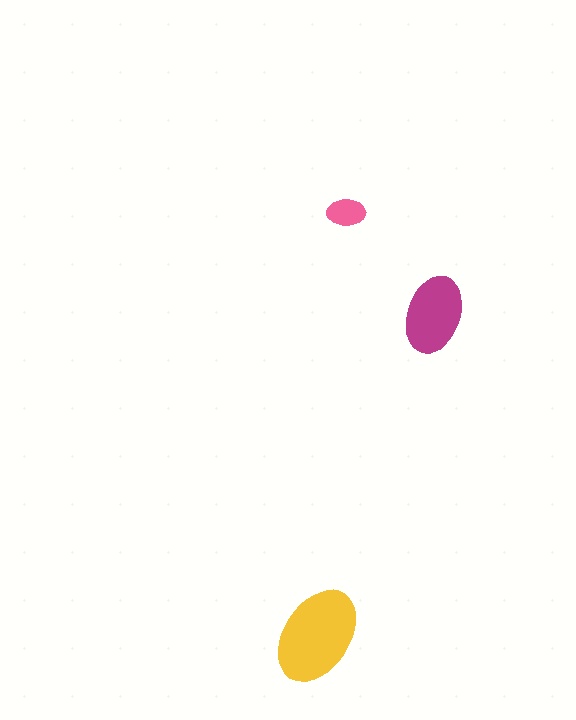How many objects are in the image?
There are 3 objects in the image.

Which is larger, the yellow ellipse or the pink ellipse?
The yellow one.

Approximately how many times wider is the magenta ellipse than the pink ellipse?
About 2 times wider.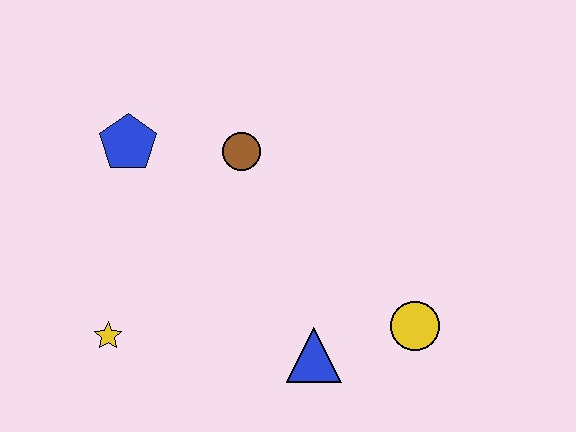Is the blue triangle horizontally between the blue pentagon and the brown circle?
No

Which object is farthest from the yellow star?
The yellow circle is farthest from the yellow star.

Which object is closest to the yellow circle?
The blue triangle is closest to the yellow circle.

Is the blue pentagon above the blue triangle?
Yes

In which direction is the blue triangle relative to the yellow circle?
The blue triangle is to the left of the yellow circle.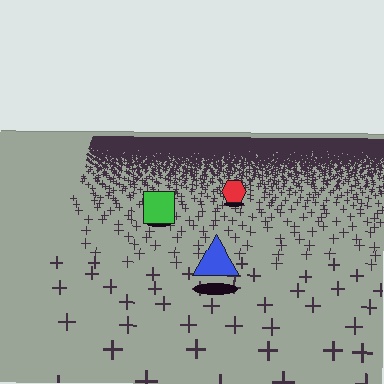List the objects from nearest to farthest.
From nearest to farthest: the blue triangle, the green square, the red hexagon.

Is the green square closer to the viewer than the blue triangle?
No. The blue triangle is closer — you can tell from the texture gradient: the ground texture is coarser near it.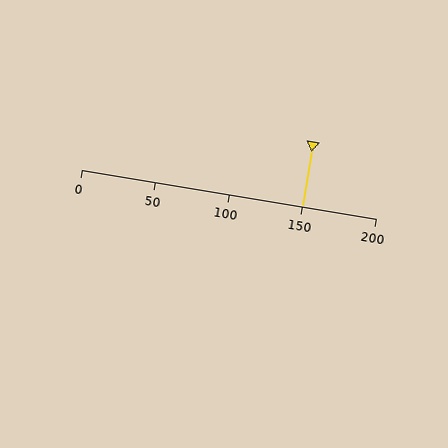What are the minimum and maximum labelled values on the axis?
The axis runs from 0 to 200.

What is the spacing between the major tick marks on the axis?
The major ticks are spaced 50 apart.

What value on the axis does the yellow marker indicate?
The marker indicates approximately 150.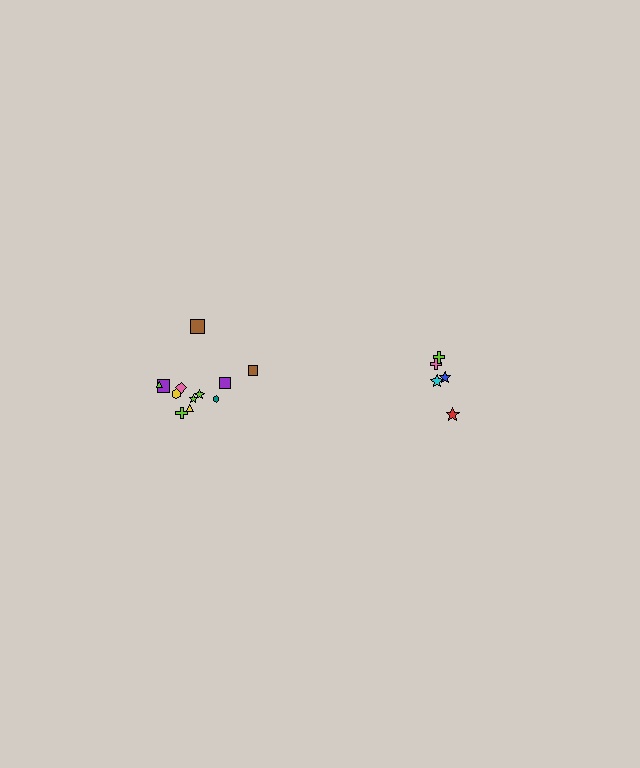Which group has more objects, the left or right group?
The left group.